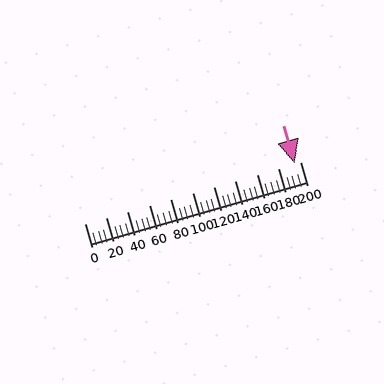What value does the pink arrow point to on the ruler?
The pink arrow points to approximately 195.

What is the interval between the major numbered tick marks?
The major tick marks are spaced 20 units apart.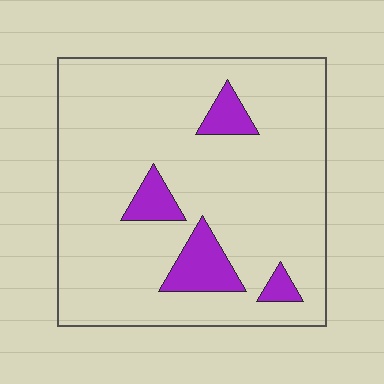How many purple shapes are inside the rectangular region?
4.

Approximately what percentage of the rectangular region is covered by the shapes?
Approximately 10%.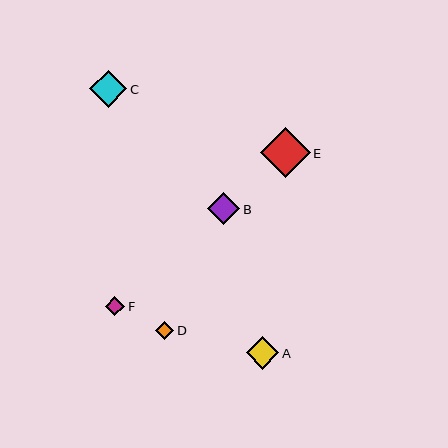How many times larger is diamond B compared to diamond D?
Diamond B is approximately 1.8 times the size of diamond D.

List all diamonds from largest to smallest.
From largest to smallest: E, C, A, B, F, D.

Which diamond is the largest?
Diamond E is the largest with a size of approximately 49 pixels.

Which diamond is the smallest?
Diamond D is the smallest with a size of approximately 18 pixels.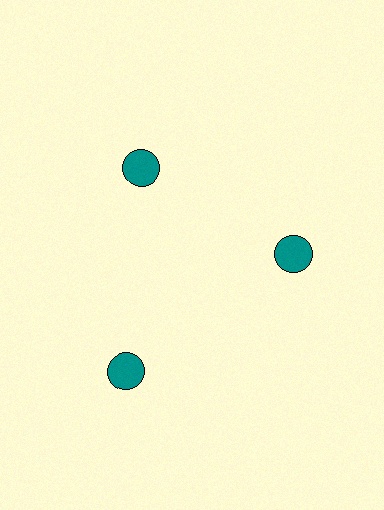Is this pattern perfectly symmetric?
No. The 3 teal circles are arranged in a ring, but one element near the 7 o'clock position is pushed outward from the center, breaking the 3-fold rotational symmetry.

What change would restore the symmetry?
The symmetry would be restored by moving it inward, back onto the ring so that all 3 circles sit at equal angles and equal distance from the center.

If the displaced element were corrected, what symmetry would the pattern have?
It would have 3-fold rotational symmetry — the pattern would map onto itself every 120 degrees.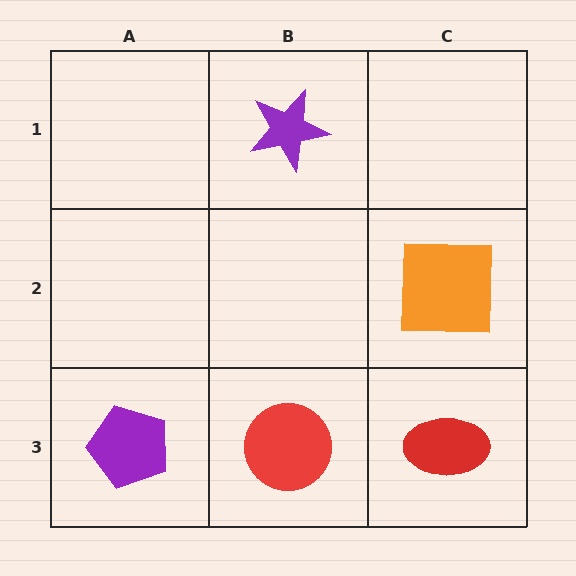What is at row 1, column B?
A purple star.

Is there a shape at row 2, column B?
No, that cell is empty.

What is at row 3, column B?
A red circle.